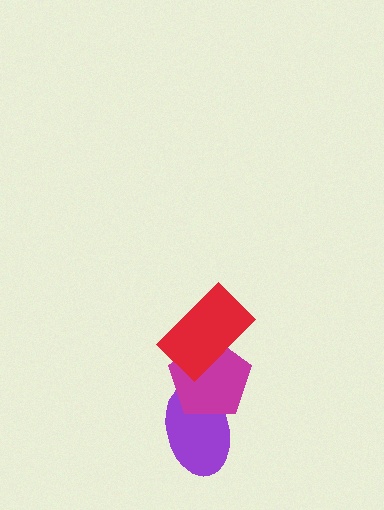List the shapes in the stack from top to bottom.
From top to bottom: the red rectangle, the magenta pentagon, the purple ellipse.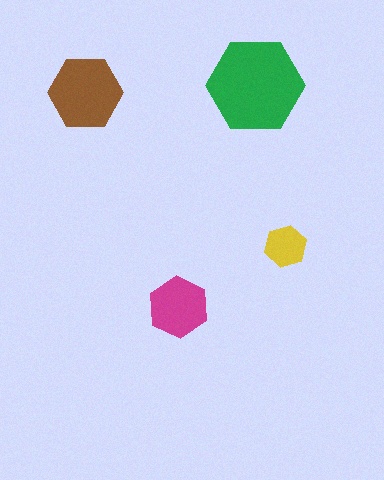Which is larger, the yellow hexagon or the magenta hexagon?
The magenta one.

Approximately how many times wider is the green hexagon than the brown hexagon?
About 1.5 times wider.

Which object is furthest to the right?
The yellow hexagon is rightmost.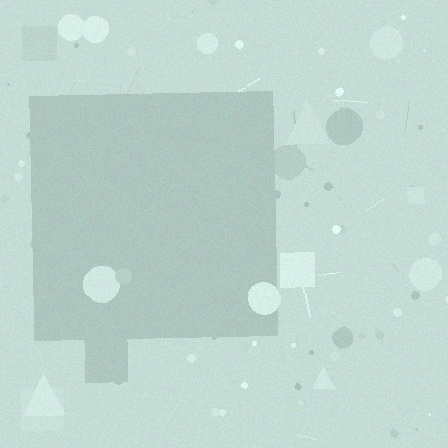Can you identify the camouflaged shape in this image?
The camouflaged shape is a square.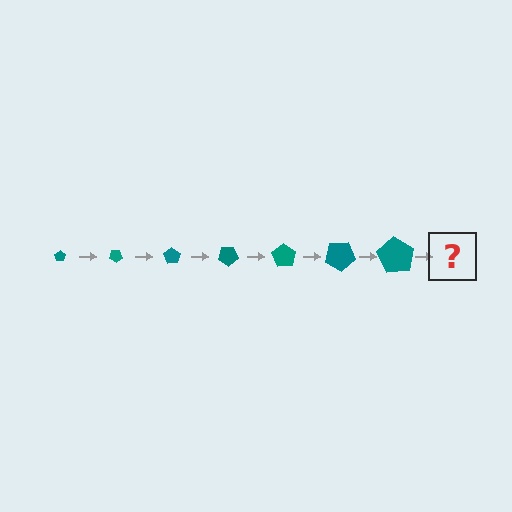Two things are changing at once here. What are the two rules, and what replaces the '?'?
The two rules are that the pentagon grows larger each step and it rotates 35 degrees each step. The '?' should be a pentagon, larger than the previous one and rotated 245 degrees from the start.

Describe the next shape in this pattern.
It should be a pentagon, larger than the previous one and rotated 245 degrees from the start.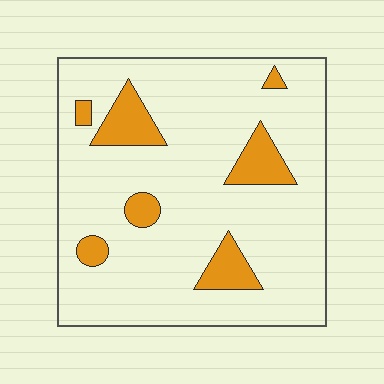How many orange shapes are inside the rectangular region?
7.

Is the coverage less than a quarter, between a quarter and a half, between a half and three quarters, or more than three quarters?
Less than a quarter.